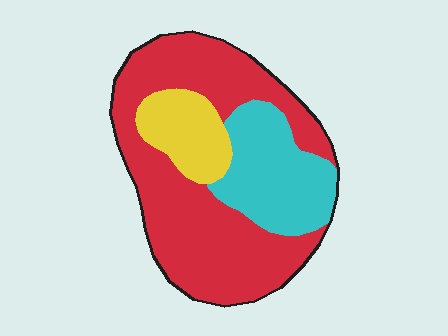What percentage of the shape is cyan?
Cyan covers about 25% of the shape.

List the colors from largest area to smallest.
From largest to smallest: red, cyan, yellow.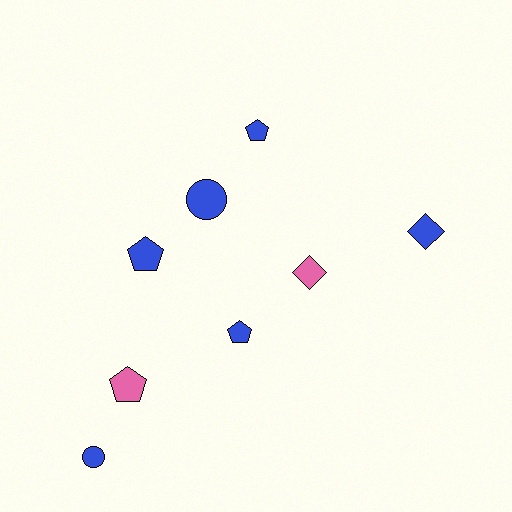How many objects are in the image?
There are 8 objects.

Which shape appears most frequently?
Pentagon, with 4 objects.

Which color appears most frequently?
Blue, with 6 objects.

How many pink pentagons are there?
There is 1 pink pentagon.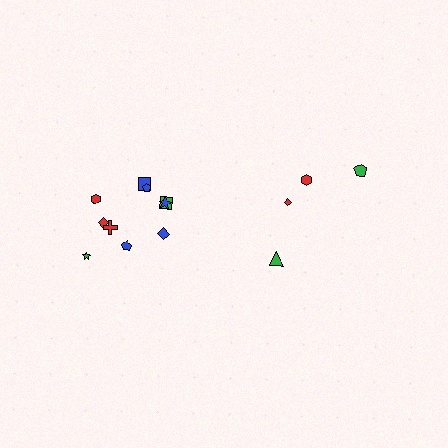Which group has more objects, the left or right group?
The left group.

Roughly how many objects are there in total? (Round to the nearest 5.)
Roughly 15 objects in total.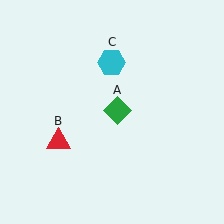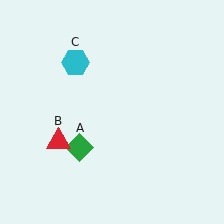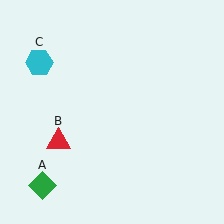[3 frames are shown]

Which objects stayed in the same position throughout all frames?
Red triangle (object B) remained stationary.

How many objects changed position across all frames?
2 objects changed position: green diamond (object A), cyan hexagon (object C).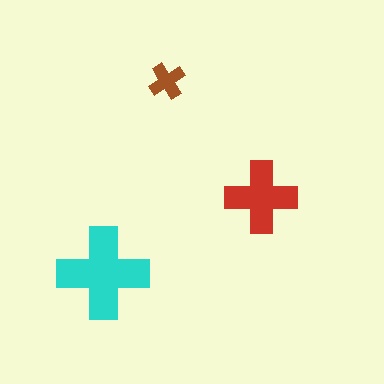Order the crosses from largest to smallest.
the cyan one, the red one, the brown one.